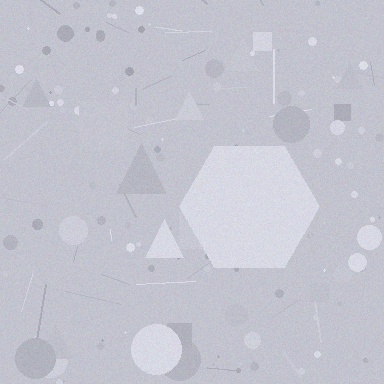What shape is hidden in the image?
A hexagon is hidden in the image.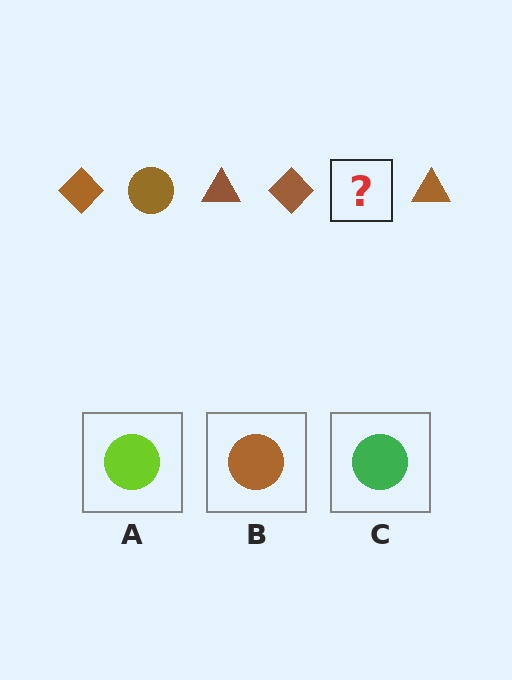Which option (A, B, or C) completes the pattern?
B.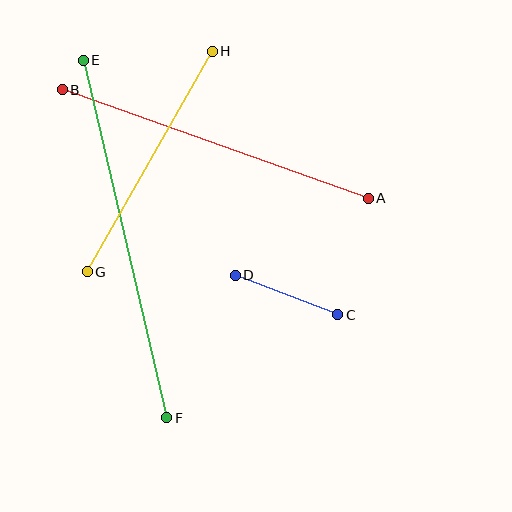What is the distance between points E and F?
The distance is approximately 367 pixels.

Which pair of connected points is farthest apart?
Points E and F are farthest apart.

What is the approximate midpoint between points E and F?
The midpoint is at approximately (125, 239) pixels.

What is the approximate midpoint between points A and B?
The midpoint is at approximately (215, 144) pixels.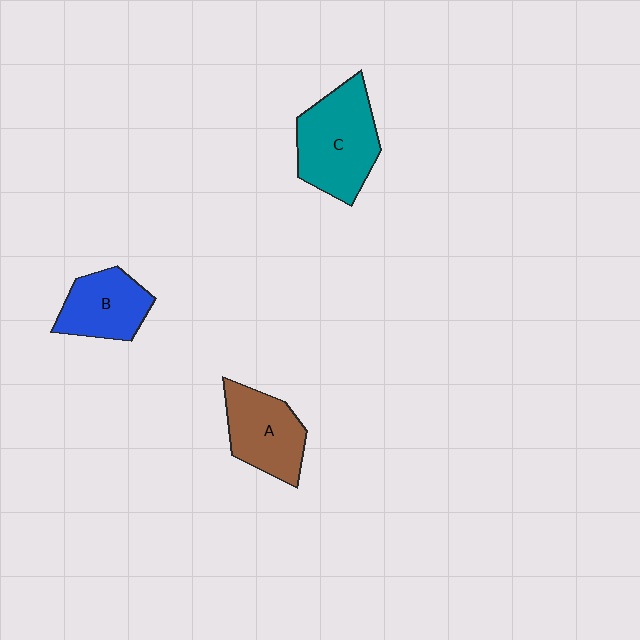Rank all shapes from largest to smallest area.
From largest to smallest: C (teal), A (brown), B (blue).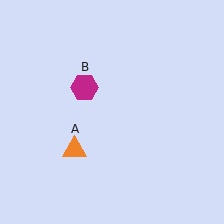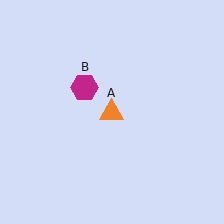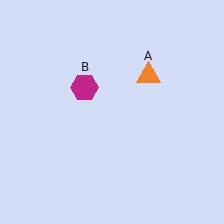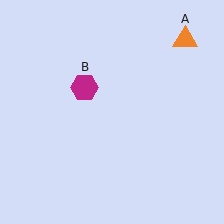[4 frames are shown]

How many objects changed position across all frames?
1 object changed position: orange triangle (object A).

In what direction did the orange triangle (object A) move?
The orange triangle (object A) moved up and to the right.